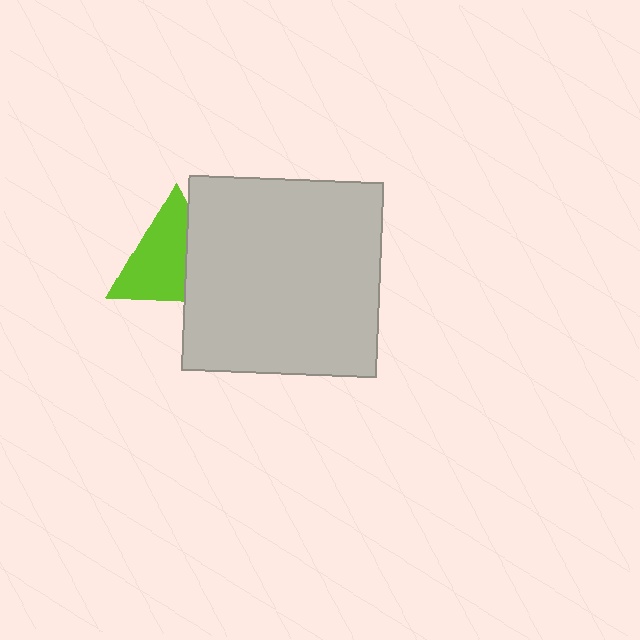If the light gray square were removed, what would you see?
You would see the complete lime triangle.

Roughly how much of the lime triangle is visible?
Most of it is visible (roughly 66%).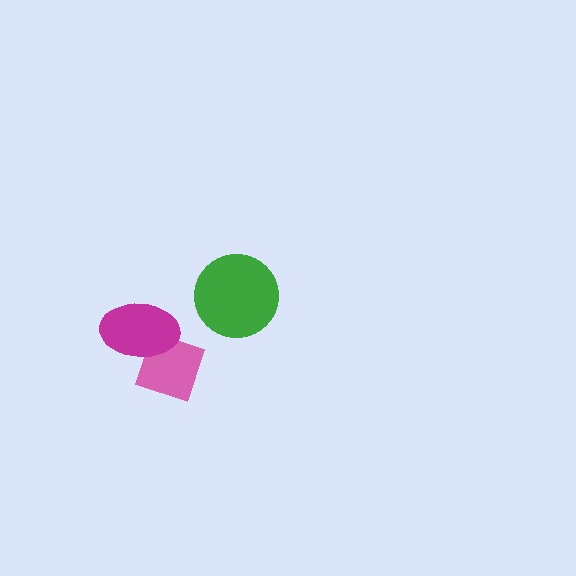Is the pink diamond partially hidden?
Yes, it is partially covered by another shape.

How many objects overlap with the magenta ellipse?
1 object overlaps with the magenta ellipse.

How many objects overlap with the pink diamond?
1 object overlaps with the pink diamond.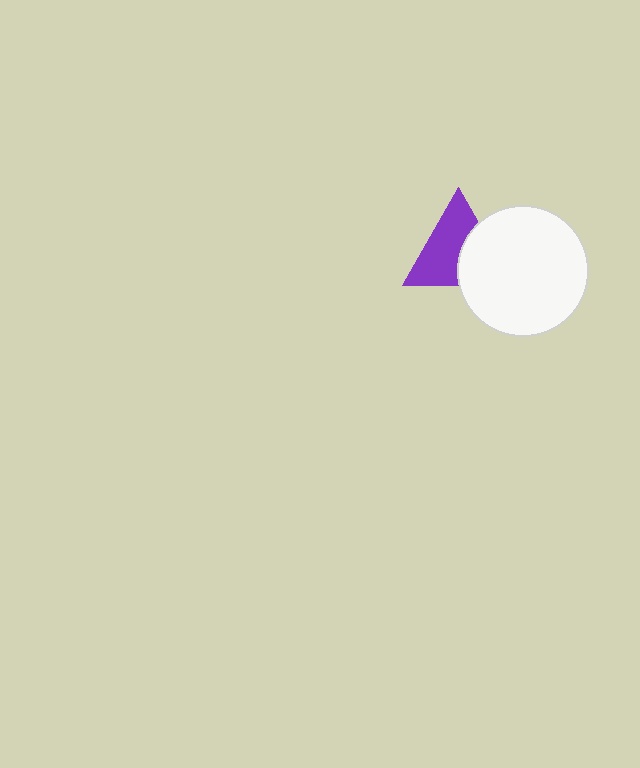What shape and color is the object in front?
The object in front is a white circle.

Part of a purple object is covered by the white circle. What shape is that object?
It is a triangle.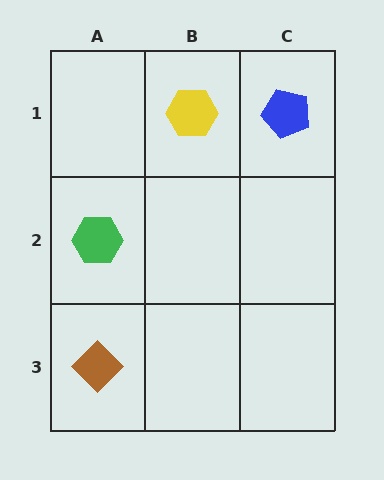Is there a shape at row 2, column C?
No, that cell is empty.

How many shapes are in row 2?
1 shape.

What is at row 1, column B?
A yellow hexagon.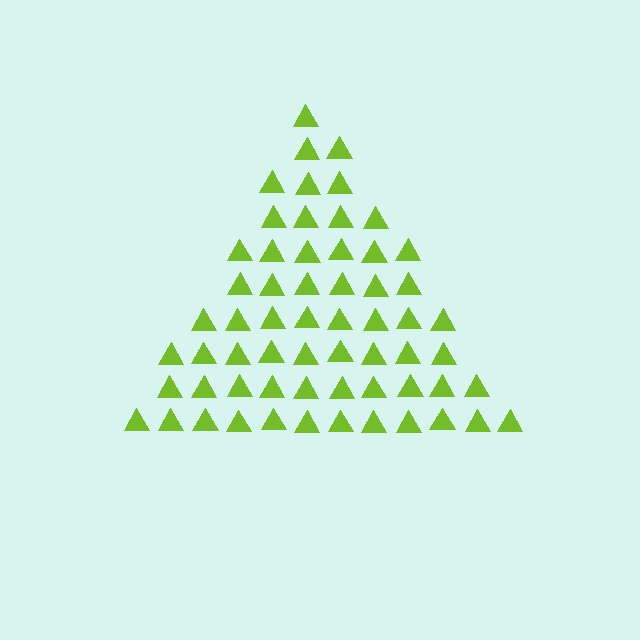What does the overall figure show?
The overall figure shows a triangle.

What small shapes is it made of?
It is made of small triangles.